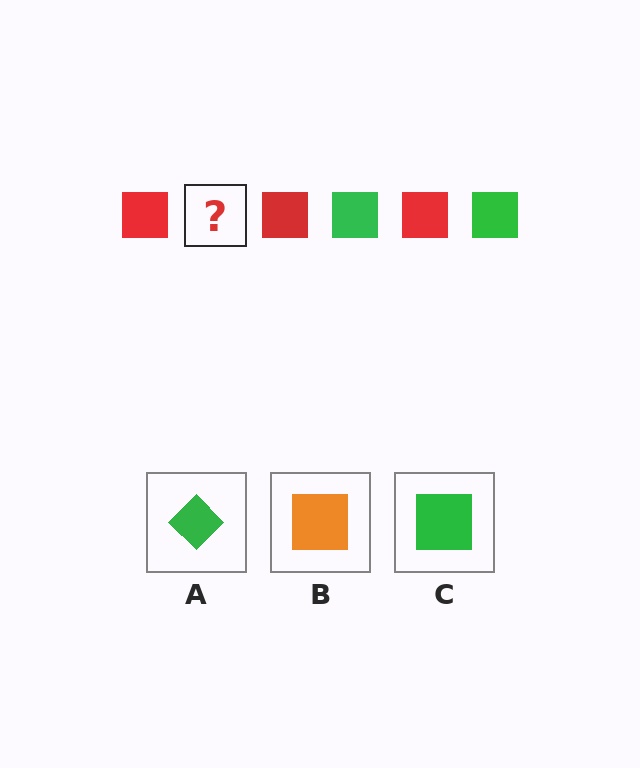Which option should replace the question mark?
Option C.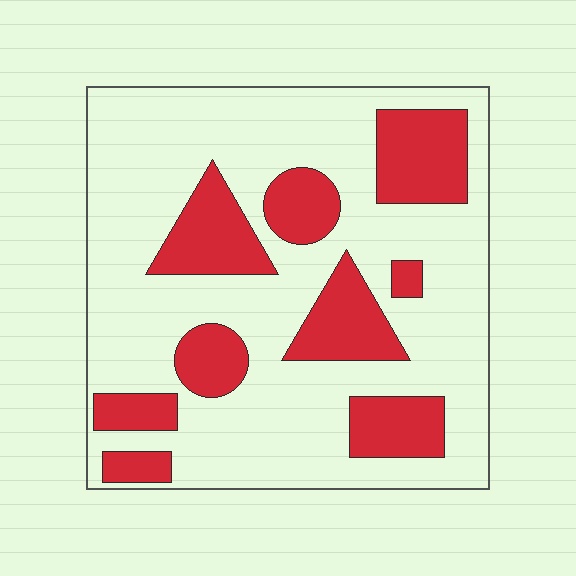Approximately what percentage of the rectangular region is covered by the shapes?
Approximately 30%.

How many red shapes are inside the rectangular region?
9.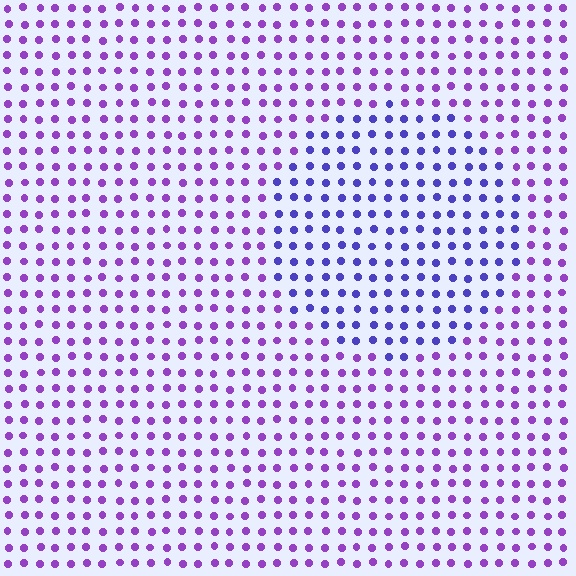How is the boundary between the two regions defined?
The boundary is defined purely by a slight shift in hue (about 34 degrees). Spacing, size, and orientation are identical on both sides.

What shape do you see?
I see a circle.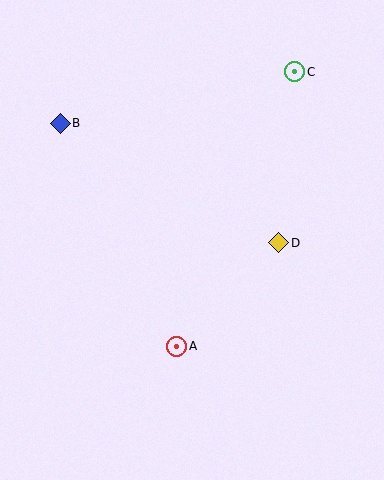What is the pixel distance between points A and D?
The distance between A and D is 145 pixels.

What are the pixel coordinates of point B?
Point B is at (60, 123).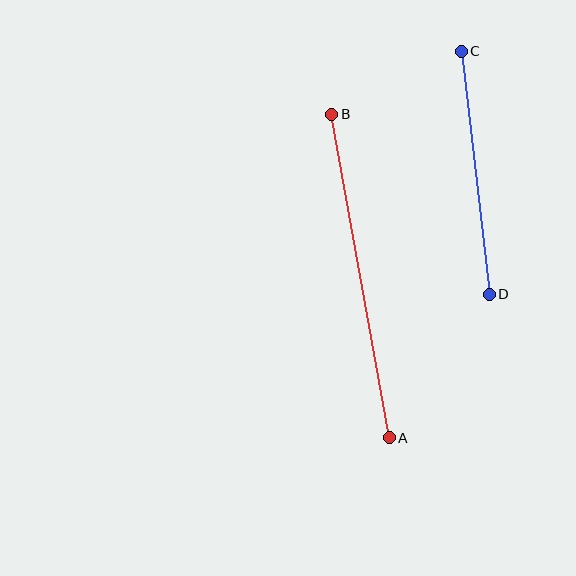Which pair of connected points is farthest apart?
Points A and B are farthest apart.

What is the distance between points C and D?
The distance is approximately 245 pixels.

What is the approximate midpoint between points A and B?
The midpoint is at approximately (361, 276) pixels.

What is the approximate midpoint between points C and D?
The midpoint is at approximately (475, 173) pixels.